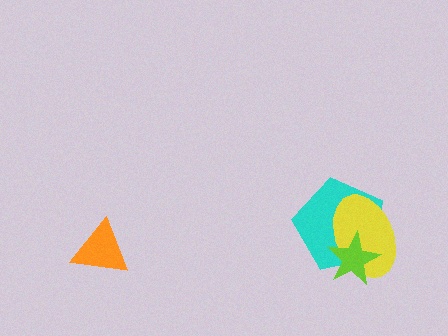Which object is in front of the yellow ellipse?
The lime star is in front of the yellow ellipse.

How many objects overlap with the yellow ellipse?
2 objects overlap with the yellow ellipse.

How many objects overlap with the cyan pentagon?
2 objects overlap with the cyan pentagon.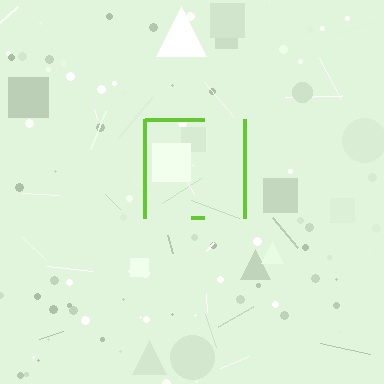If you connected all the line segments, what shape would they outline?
They would outline a square.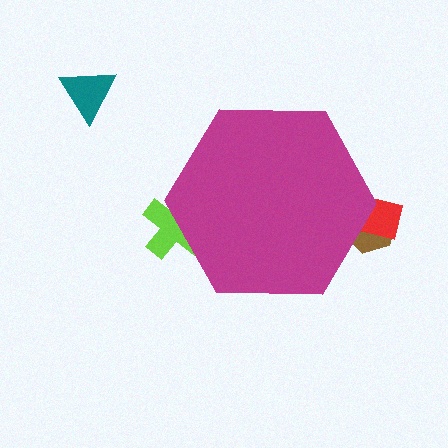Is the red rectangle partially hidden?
Yes, the red rectangle is partially hidden behind the magenta hexagon.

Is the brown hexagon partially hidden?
Yes, the brown hexagon is partially hidden behind the magenta hexagon.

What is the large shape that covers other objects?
A magenta hexagon.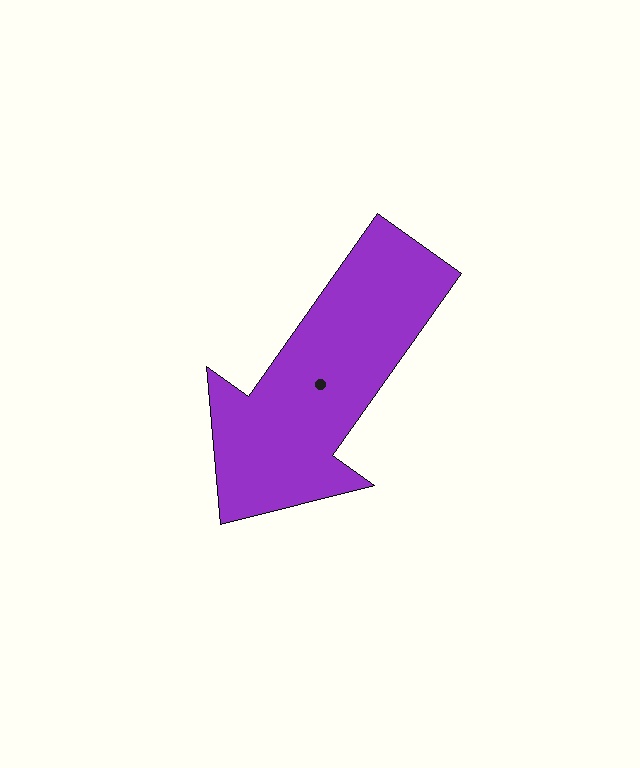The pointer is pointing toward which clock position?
Roughly 7 o'clock.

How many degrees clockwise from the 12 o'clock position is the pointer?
Approximately 215 degrees.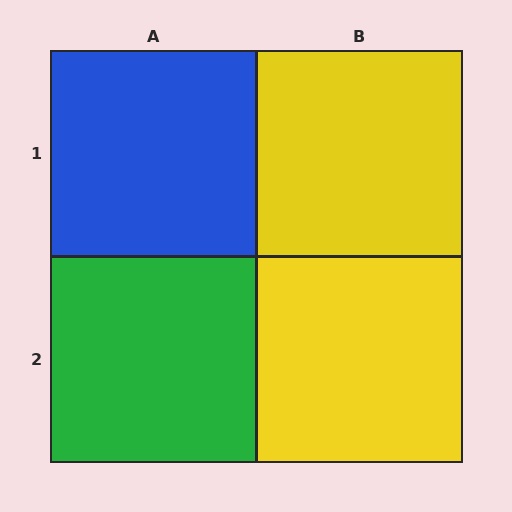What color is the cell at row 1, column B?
Yellow.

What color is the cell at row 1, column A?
Blue.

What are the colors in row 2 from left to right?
Green, yellow.